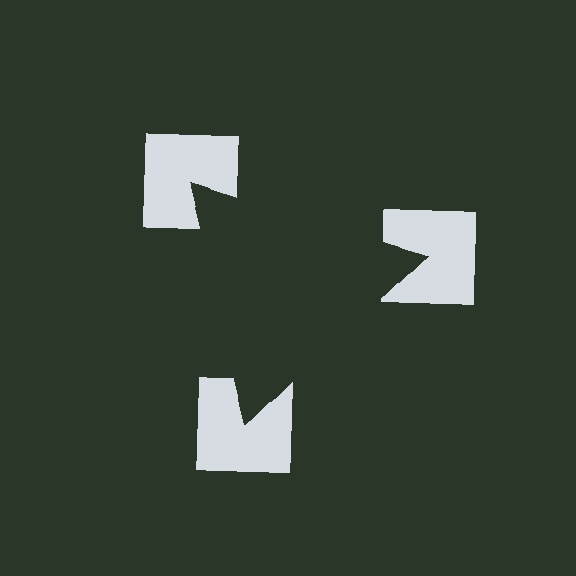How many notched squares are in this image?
There are 3 — one at each vertex of the illusory triangle.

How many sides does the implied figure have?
3 sides.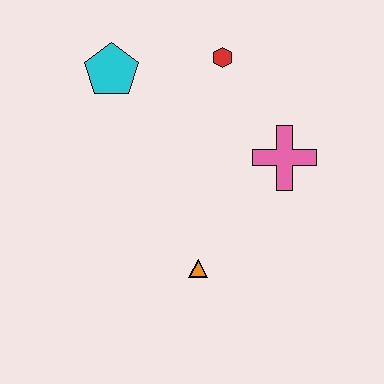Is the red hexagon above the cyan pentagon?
Yes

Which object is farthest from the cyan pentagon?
The orange triangle is farthest from the cyan pentagon.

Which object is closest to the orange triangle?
The pink cross is closest to the orange triangle.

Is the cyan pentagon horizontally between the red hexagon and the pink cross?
No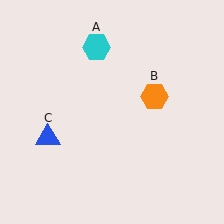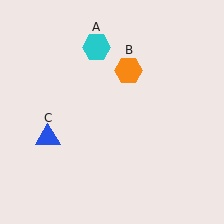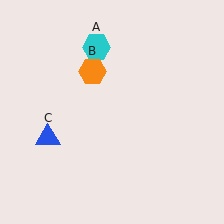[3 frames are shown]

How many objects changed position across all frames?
1 object changed position: orange hexagon (object B).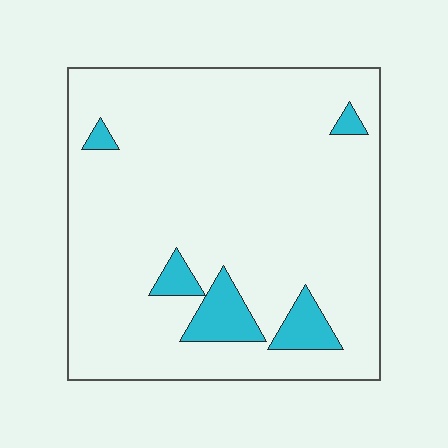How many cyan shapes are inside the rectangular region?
5.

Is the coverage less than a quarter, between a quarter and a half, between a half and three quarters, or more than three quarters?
Less than a quarter.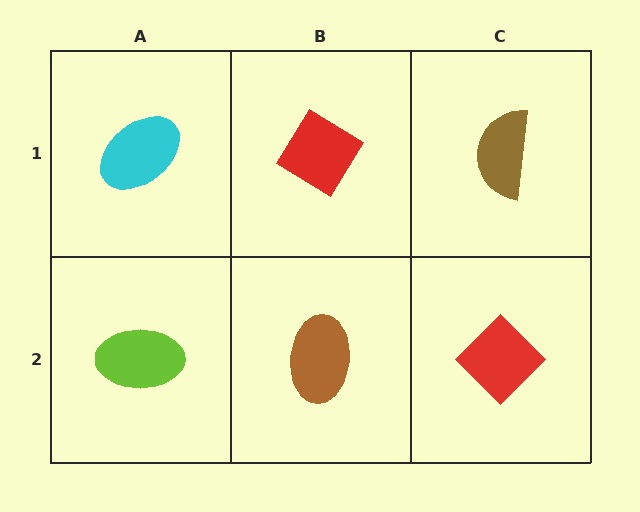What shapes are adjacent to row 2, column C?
A brown semicircle (row 1, column C), a brown ellipse (row 2, column B).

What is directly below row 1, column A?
A lime ellipse.